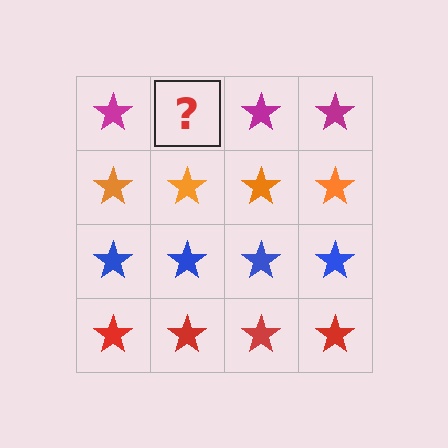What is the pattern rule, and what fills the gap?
The rule is that each row has a consistent color. The gap should be filled with a magenta star.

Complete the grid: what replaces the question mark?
The question mark should be replaced with a magenta star.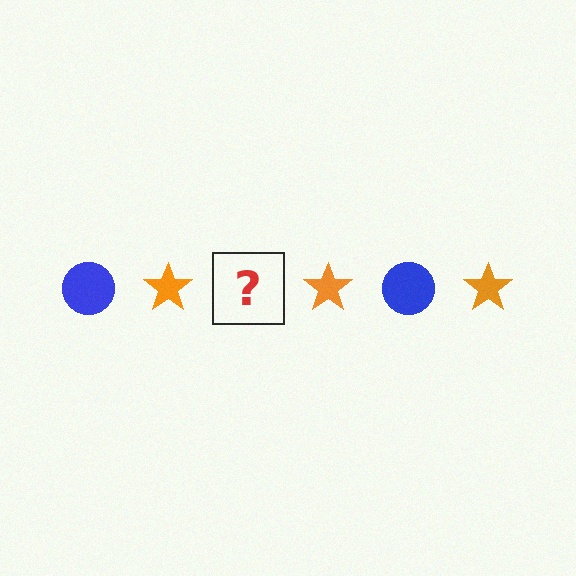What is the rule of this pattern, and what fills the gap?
The rule is that the pattern alternates between blue circle and orange star. The gap should be filled with a blue circle.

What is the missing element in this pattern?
The missing element is a blue circle.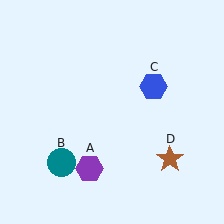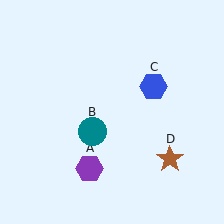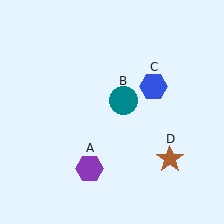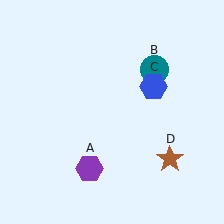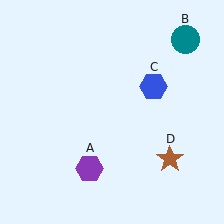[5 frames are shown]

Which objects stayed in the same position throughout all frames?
Purple hexagon (object A) and blue hexagon (object C) and brown star (object D) remained stationary.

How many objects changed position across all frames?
1 object changed position: teal circle (object B).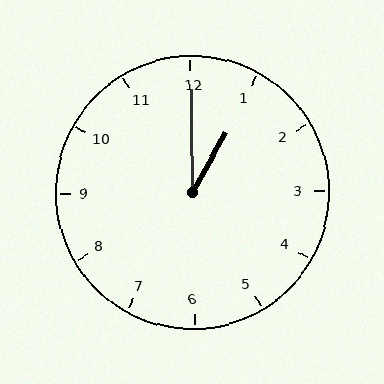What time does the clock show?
1:00.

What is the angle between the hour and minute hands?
Approximately 30 degrees.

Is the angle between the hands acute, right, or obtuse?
It is acute.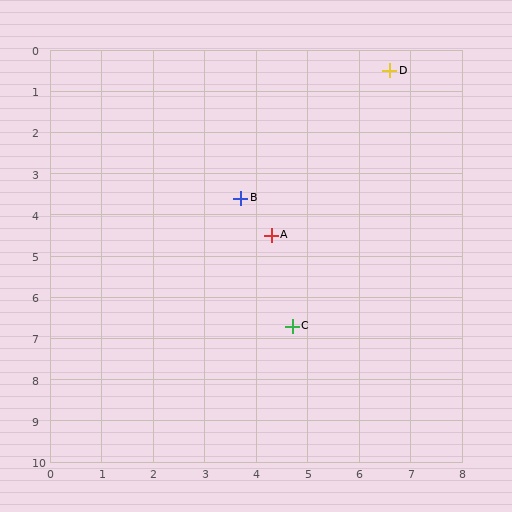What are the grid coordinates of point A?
Point A is at approximately (4.3, 4.5).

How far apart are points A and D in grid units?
Points A and D are about 4.6 grid units apart.